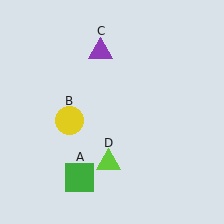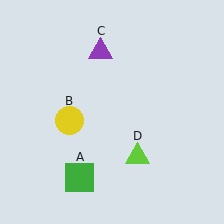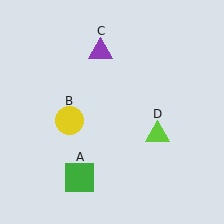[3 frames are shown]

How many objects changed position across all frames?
1 object changed position: lime triangle (object D).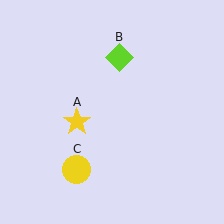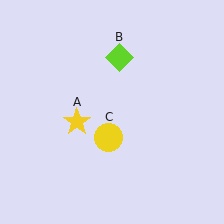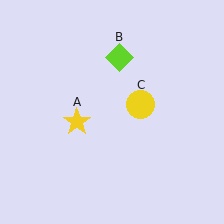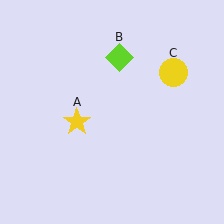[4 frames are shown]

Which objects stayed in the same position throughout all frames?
Yellow star (object A) and lime diamond (object B) remained stationary.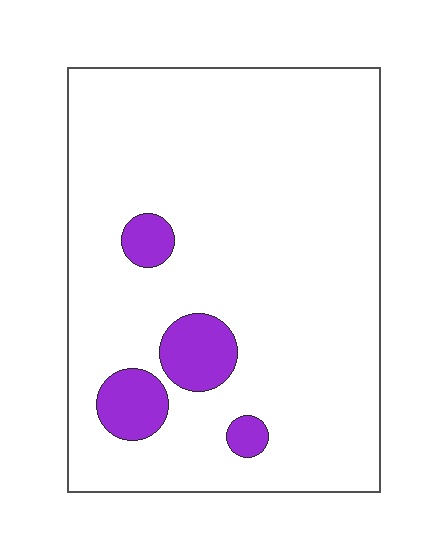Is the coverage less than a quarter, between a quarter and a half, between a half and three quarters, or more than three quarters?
Less than a quarter.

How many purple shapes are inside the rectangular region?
4.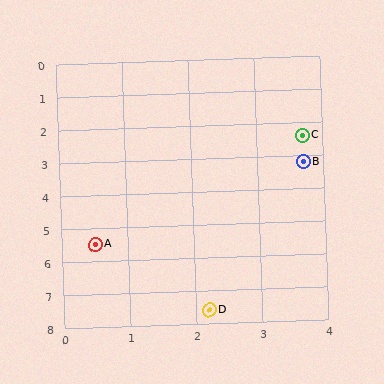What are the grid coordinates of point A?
Point A is at approximately (0.5, 5.5).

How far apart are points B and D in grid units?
Points B and D are about 4.6 grid units apart.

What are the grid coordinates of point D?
Point D is at approximately (2.2, 7.6).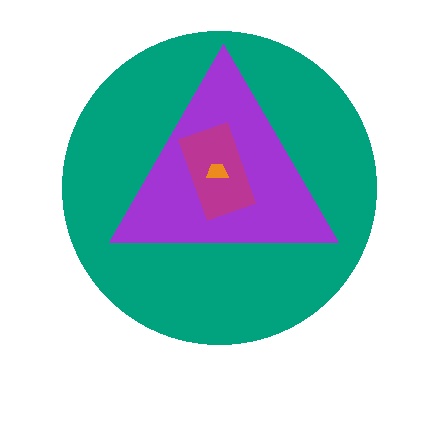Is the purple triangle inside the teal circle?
Yes.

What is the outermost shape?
The teal circle.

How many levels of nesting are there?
4.